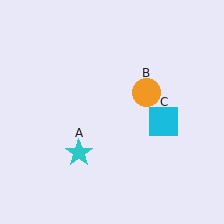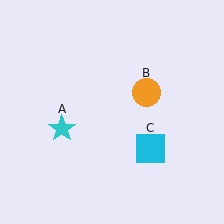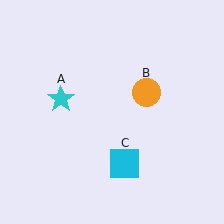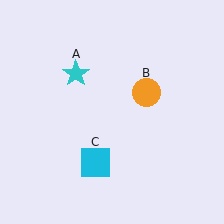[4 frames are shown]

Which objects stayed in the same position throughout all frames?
Orange circle (object B) remained stationary.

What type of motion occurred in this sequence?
The cyan star (object A), cyan square (object C) rotated clockwise around the center of the scene.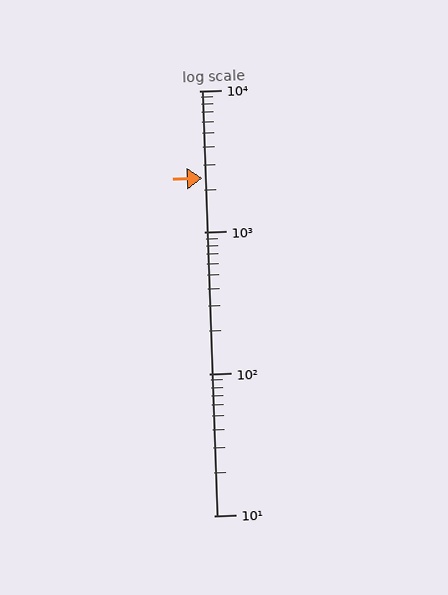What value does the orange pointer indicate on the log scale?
The pointer indicates approximately 2400.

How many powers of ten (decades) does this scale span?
The scale spans 3 decades, from 10 to 10000.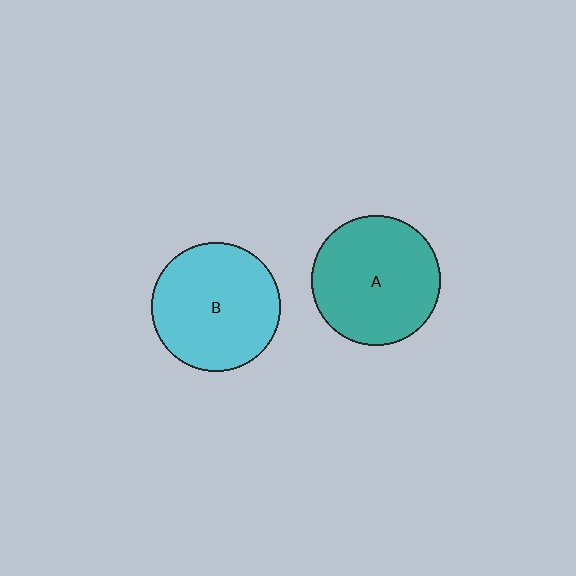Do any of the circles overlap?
No, none of the circles overlap.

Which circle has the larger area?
Circle B (cyan).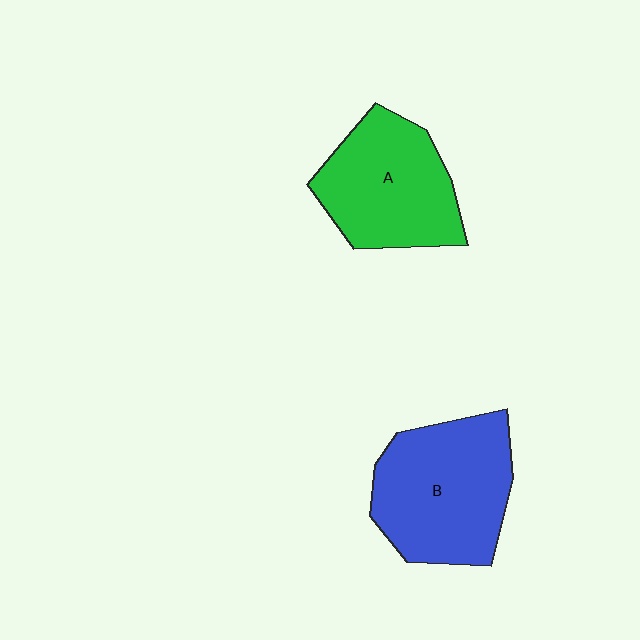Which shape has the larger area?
Shape B (blue).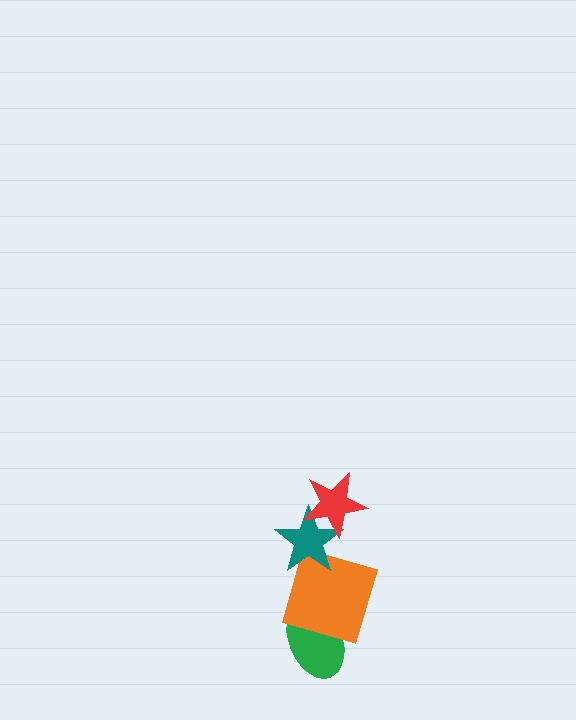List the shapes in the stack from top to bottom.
From top to bottom: the red star, the teal star, the orange square, the green ellipse.